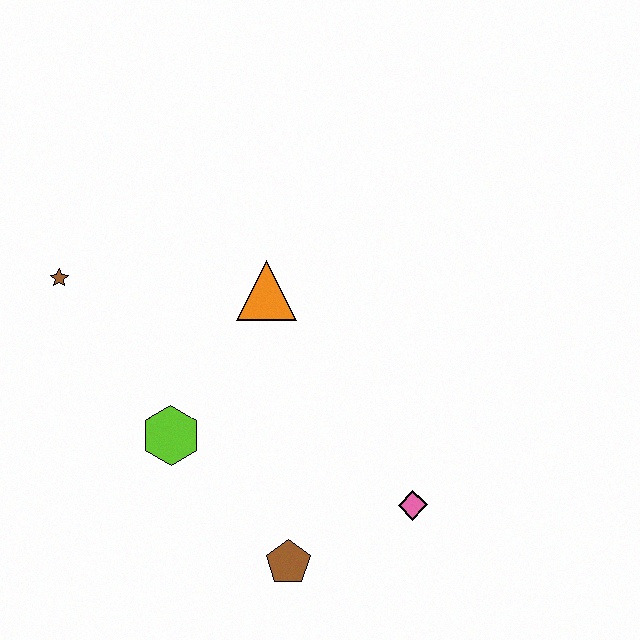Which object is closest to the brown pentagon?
The pink diamond is closest to the brown pentagon.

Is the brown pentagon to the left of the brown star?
No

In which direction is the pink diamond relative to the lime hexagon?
The pink diamond is to the right of the lime hexagon.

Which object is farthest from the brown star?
The pink diamond is farthest from the brown star.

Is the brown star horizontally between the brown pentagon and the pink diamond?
No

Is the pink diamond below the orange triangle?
Yes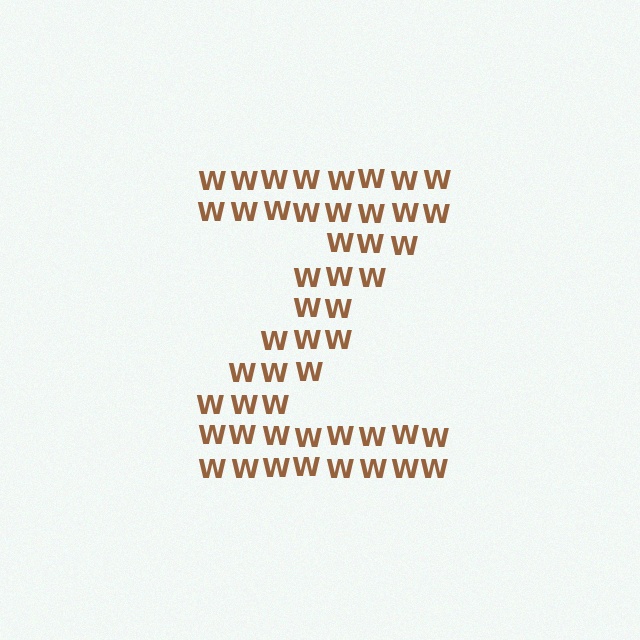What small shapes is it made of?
It is made of small letter W's.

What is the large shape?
The large shape is the letter Z.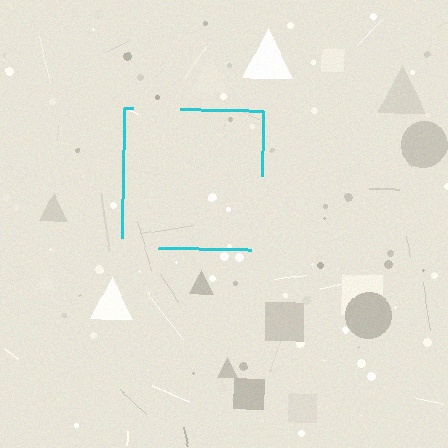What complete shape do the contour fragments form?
The contour fragments form a square.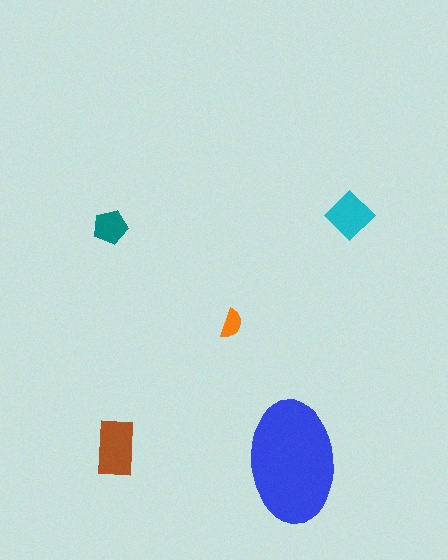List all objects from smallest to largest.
The orange semicircle, the teal pentagon, the cyan diamond, the brown rectangle, the blue ellipse.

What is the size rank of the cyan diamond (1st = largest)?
3rd.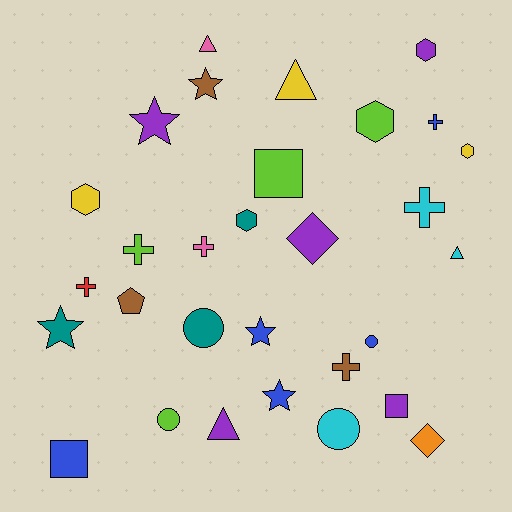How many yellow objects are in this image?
There are 3 yellow objects.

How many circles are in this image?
There are 4 circles.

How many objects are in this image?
There are 30 objects.